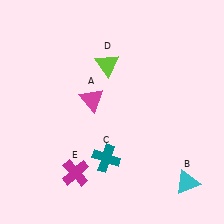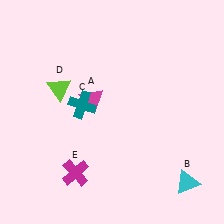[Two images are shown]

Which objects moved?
The objects that moved are: the teal cross (C), the lime triangle (D).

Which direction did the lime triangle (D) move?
The lime triangle (D) moved left.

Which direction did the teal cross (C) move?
The teal cross (C) moved up.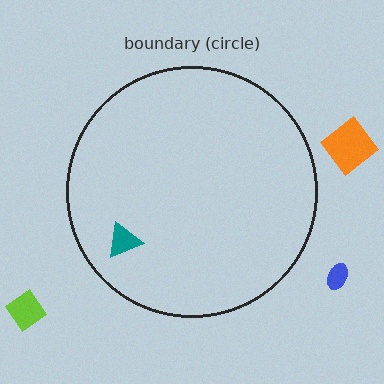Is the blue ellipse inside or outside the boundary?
Outside.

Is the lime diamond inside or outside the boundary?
Outside.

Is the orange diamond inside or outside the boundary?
Outside.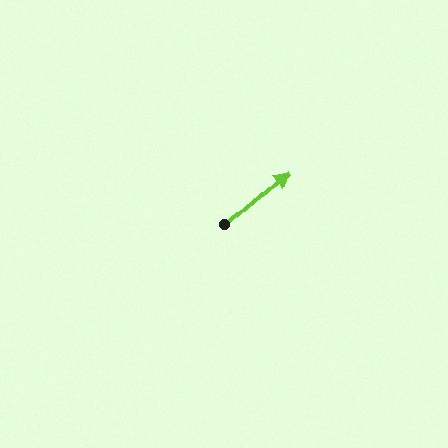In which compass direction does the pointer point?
Northeast.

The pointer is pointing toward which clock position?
Roughly 2 o'clock.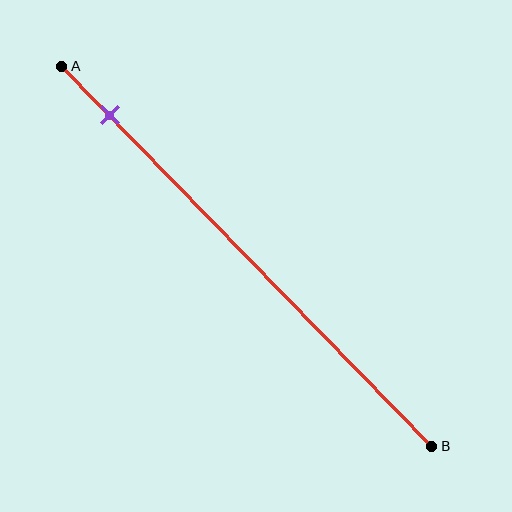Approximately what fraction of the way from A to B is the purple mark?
The purple mark is approximately 15% of the way from A to B.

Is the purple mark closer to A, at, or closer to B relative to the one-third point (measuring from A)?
The purple mark is closer to point A than the one-third point of segment AB.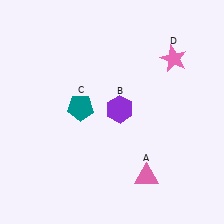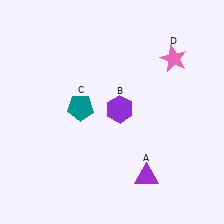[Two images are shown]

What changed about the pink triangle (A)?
In Image 1, A is pink. In Image 2, it changed to purple.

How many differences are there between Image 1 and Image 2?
There is 1 difference between the two images.